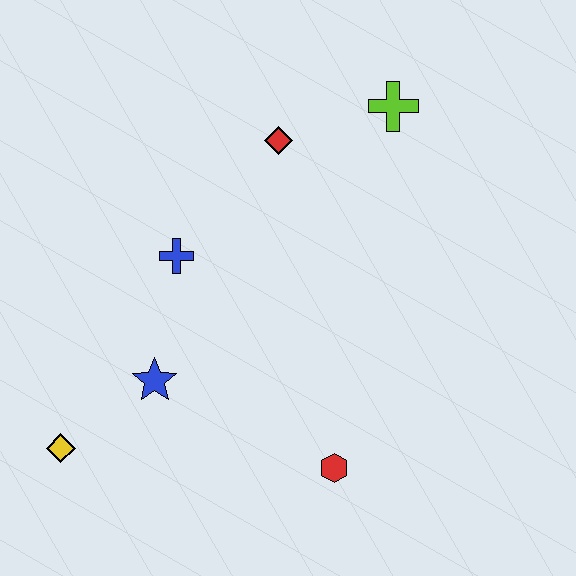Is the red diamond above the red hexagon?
Yes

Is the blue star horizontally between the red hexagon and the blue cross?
No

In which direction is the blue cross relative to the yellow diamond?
The blue cross is above the yellow diamond.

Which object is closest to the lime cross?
The red diamond is closest to the lime cross.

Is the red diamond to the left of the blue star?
No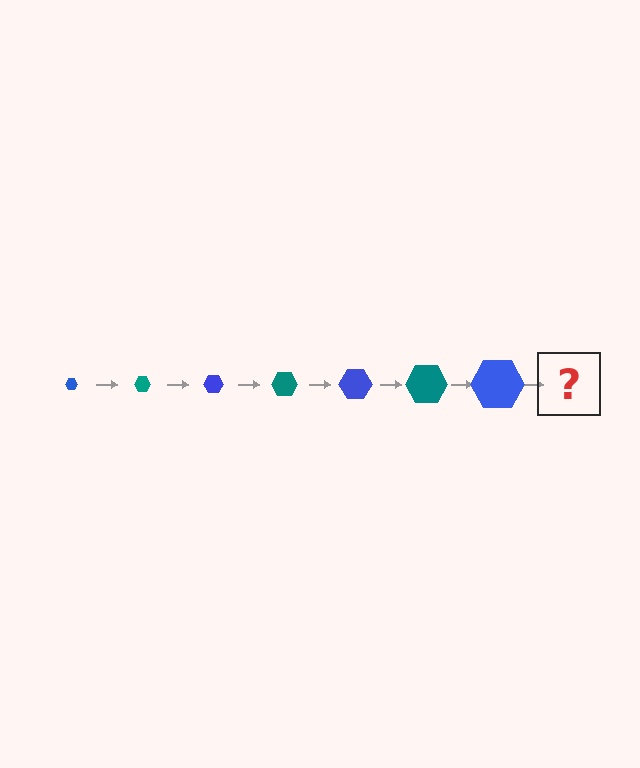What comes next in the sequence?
The next element should be a teal hexagon, larger than the previous one.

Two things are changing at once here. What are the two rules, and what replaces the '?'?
The two rules are that the hexagon grows larger each step and the color cycles through blue and teal. The '?' should be a teal hexagon, larger than the previous one.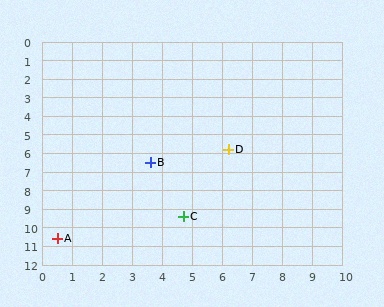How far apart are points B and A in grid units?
Points B and A are about 5.1 grid units apart.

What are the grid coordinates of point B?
Point B is at approximately (3.6, 6.5).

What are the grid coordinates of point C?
Point C is at approximately (4.7, 9.4).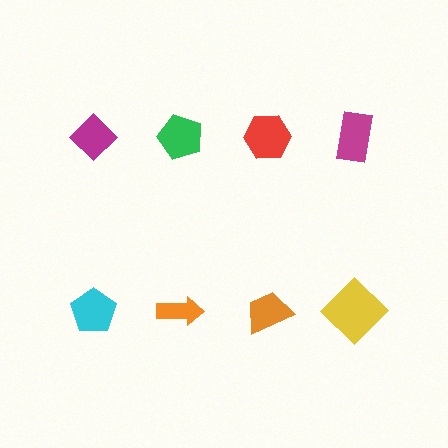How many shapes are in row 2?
4 shapes.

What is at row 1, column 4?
A magenta rectangle.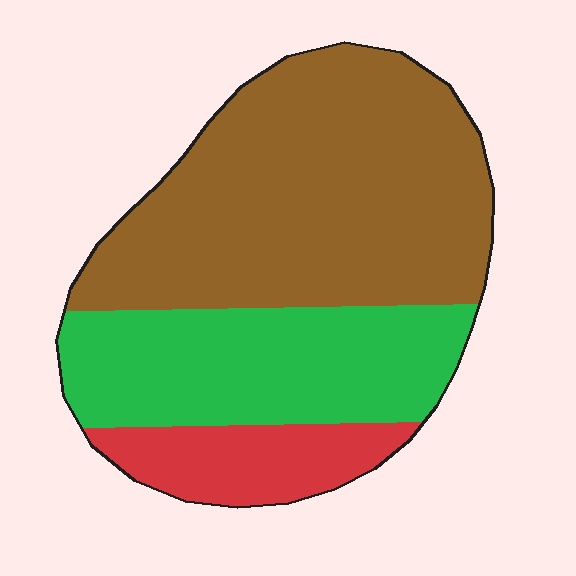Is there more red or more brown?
Brown.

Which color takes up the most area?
Brown, at roughly 55%.